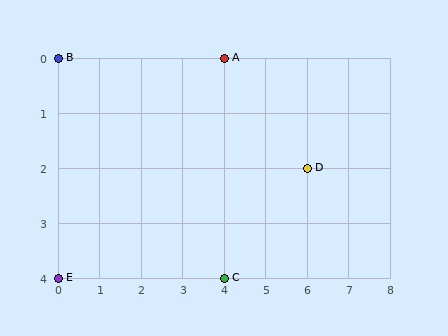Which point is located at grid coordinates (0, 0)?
Point B is at (0, 0).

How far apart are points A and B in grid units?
Points A and B are 4 columns apart.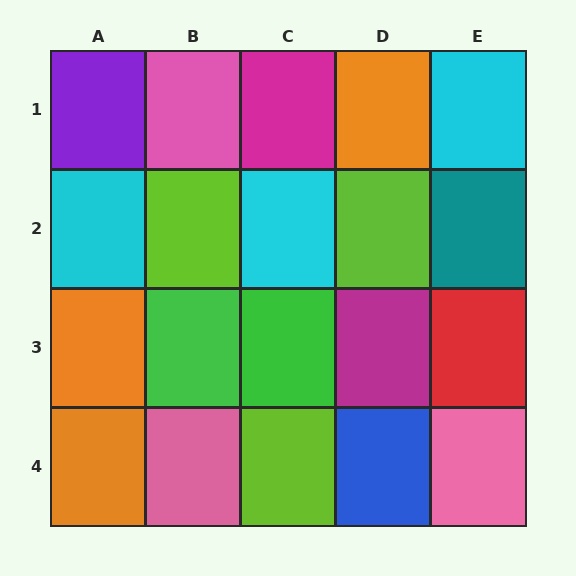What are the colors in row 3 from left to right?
Orange, green, green, magenta, red.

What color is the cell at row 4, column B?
Pink.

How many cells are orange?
3 cells are orange.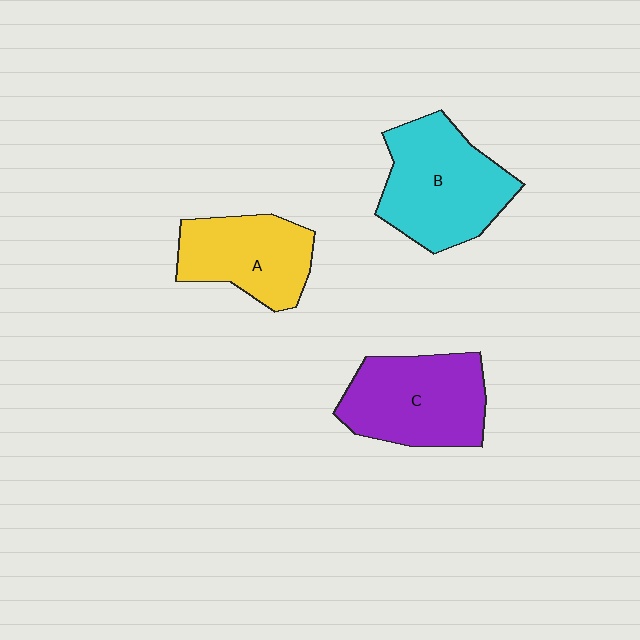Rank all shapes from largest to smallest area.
From largest to smallest: B (cyan), C (purple), A (yellow).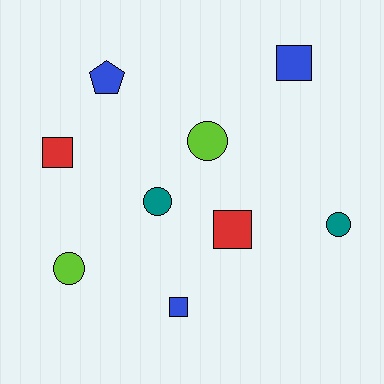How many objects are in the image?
There are 9 objects.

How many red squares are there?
There are 2 red squares.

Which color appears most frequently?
Blue, with 3 objects.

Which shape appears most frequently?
Circle, with 4 objects.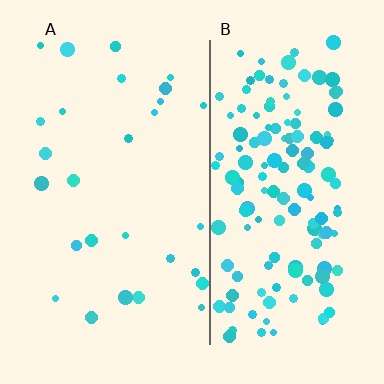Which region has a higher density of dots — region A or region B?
B (the right).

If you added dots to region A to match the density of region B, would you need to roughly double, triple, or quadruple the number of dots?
Approximately quadruple.